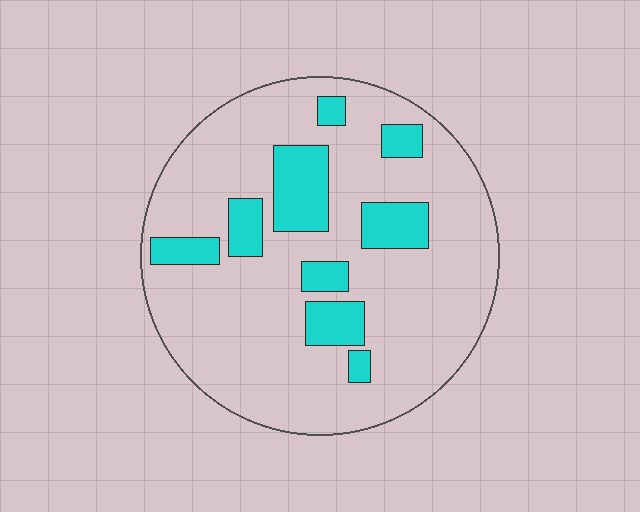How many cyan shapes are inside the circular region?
9.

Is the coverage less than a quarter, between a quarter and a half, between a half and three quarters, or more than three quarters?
Less than a quarter.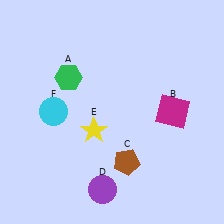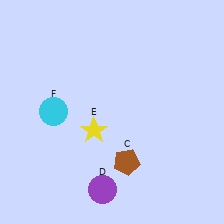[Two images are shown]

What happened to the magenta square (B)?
The magenta square (B) was removed in Image 2. It was in the top-right area of Image 1.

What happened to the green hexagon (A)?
The green hexagon (A) was removed in Image 2. It was in the top-left area of Image 1.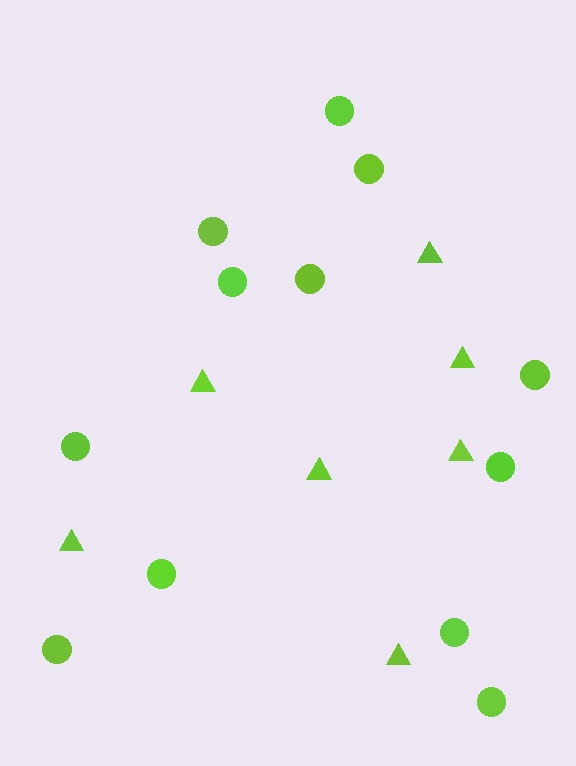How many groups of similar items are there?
There are 2 groups: one group of triangles (7) and one group of circles (12).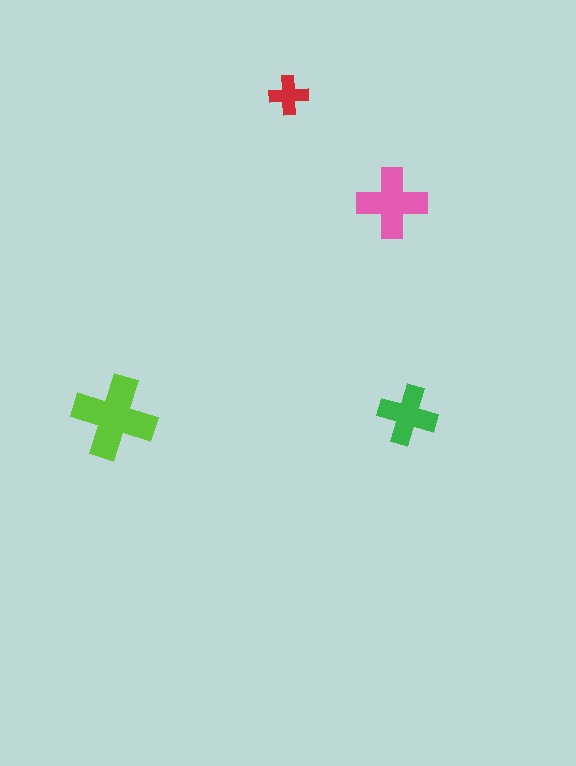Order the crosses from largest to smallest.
the lime one, the pink one, the green one, the red one.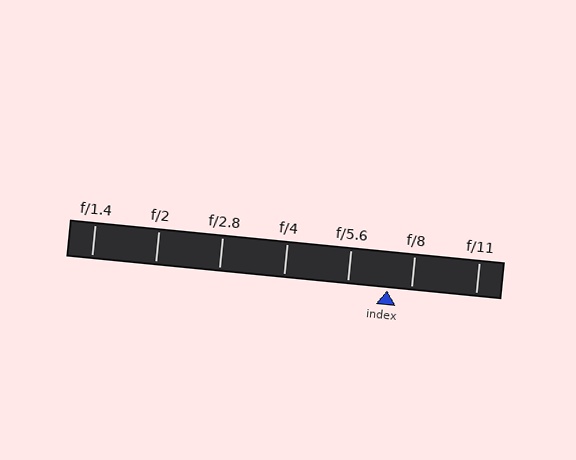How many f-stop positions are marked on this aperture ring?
There are 7 f-stop positions marked.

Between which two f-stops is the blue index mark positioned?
The index mark is between f/5.6 and f/8.